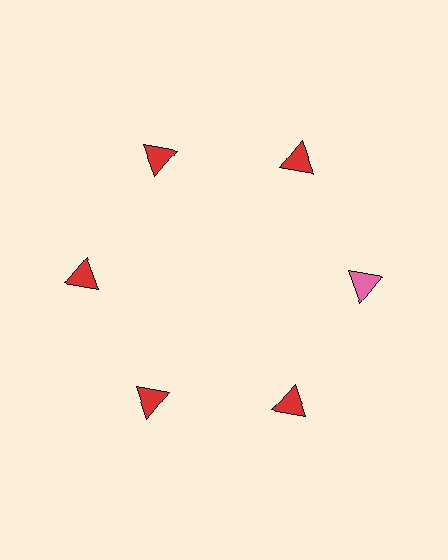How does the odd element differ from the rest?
It has a different color: pink instead of red.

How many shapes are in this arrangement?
There are 6 shapes arranged in a ring pattern.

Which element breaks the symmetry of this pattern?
The pink triangle at roughly the 3 o'clock position breaks the symmetry. All other shapes are red triangles.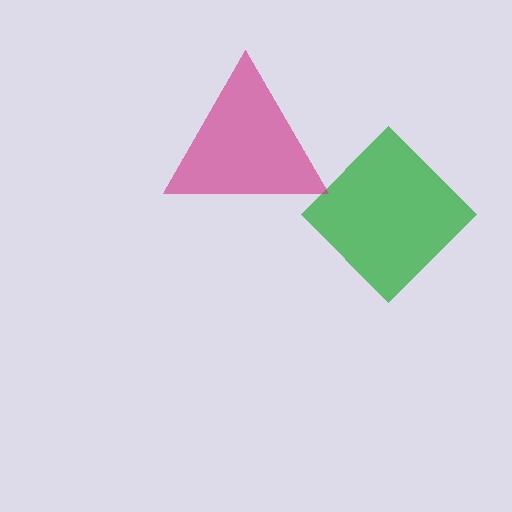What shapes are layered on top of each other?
The layered shapes are: a green diamond, a magenta triangle.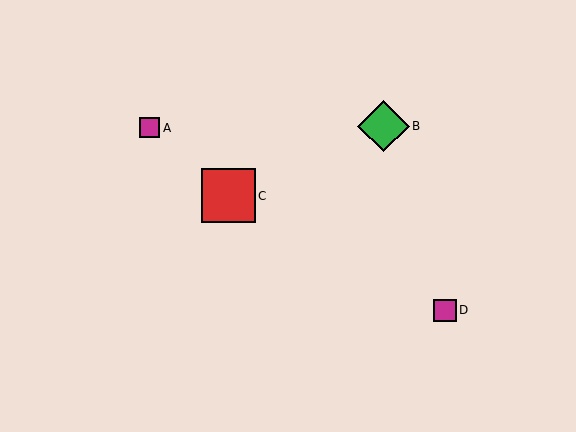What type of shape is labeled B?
Shape B is a green diamond.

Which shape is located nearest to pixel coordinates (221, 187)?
The red square (labeled C) at (228, 196) is nearest to that location.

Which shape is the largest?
The red square (labeled C) is the largest.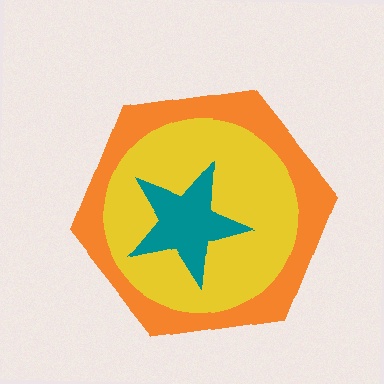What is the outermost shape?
The orange hexagon.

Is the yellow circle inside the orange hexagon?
Yes.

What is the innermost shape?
The teal star.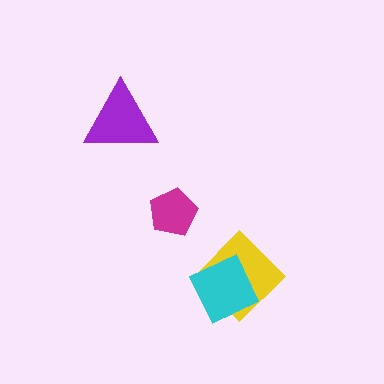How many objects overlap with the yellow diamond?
1 object overlaps with the yellow diamond.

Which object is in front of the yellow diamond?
The cyan diamond is in front of the yellow diamond.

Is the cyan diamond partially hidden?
No, no other shape covers it.